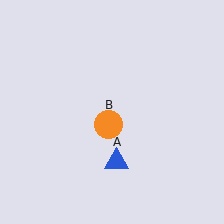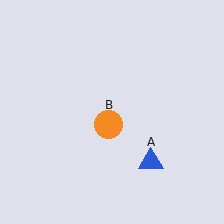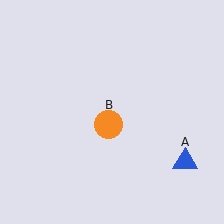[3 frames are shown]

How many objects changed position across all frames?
1 object changed position: blue triangle (object A).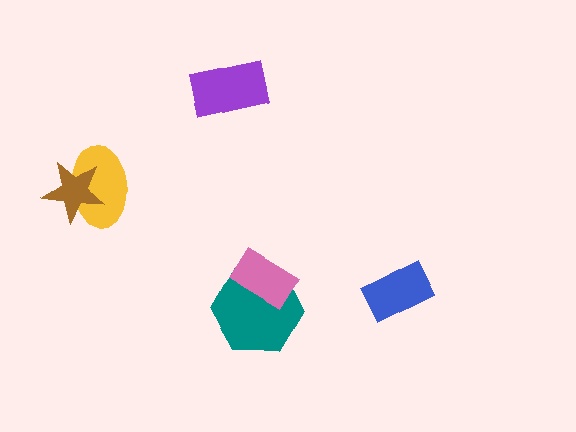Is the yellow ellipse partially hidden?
Yes, it is partially covered by another shape.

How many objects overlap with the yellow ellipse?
1 object overlaps with the yellow ellipse.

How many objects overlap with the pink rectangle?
1 object overlaps with the pink rectangle.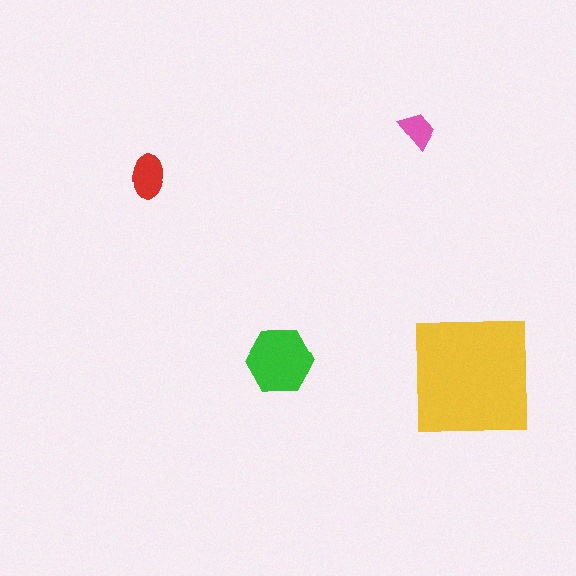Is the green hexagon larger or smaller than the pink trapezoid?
Larger.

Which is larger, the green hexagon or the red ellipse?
The green hexagon.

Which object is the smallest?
The pink trapezoid.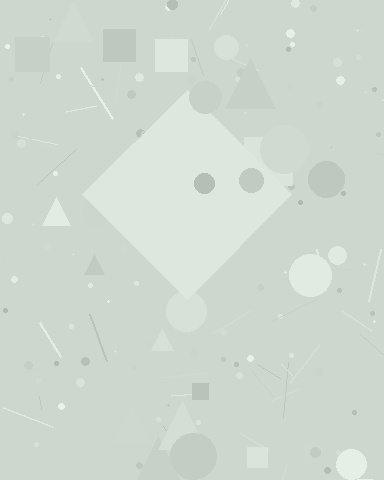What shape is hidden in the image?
A diamond is hidden in the image.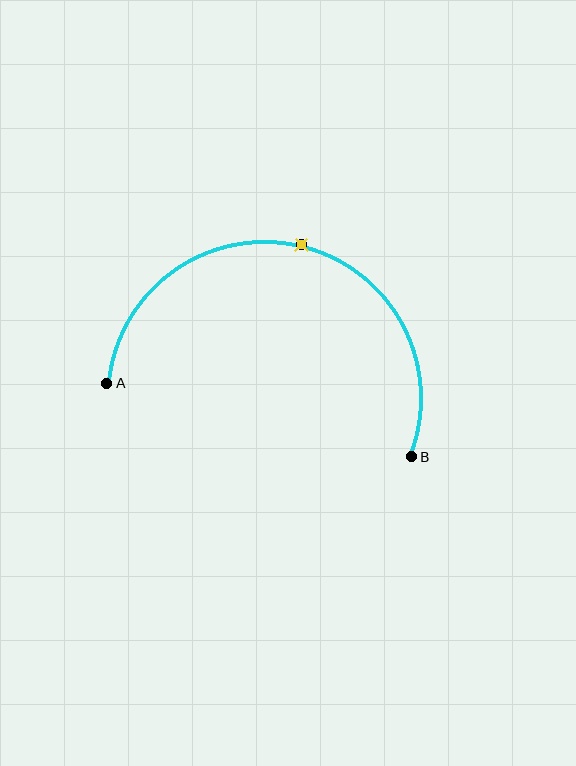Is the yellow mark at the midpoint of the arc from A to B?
Yes. The yellow mark lies on the arc at equal arc-length from both A and B — it is the arc midpoint.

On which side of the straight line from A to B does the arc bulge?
The arc bulges above the straight line connecting A and B.